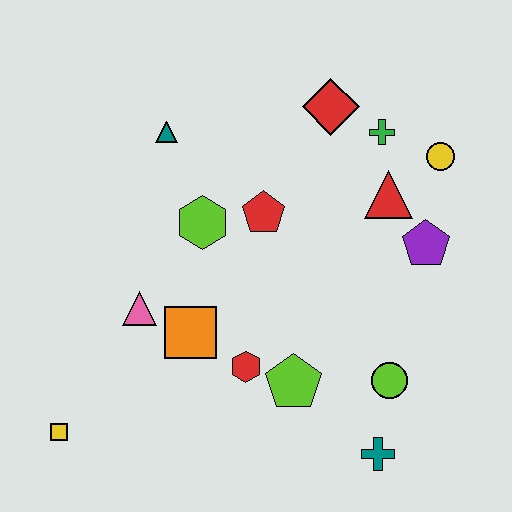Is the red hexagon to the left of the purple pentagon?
Yes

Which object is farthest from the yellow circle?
The yellow square is farthest from the yellow circle.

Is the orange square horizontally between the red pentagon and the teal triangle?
Yes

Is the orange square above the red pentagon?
No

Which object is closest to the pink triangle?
The orange square is closest to the pink triangle.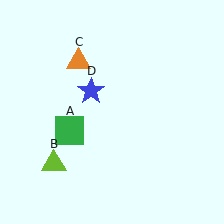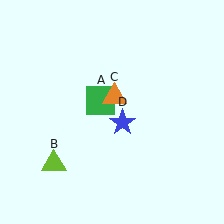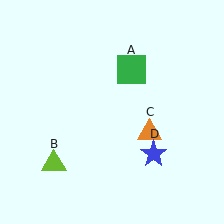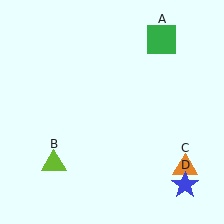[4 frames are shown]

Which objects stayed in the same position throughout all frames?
Lime triangle (object B) remained stationary.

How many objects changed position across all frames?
3 objects changed position: green square (object A), orange triangle (object C), blue star (object D).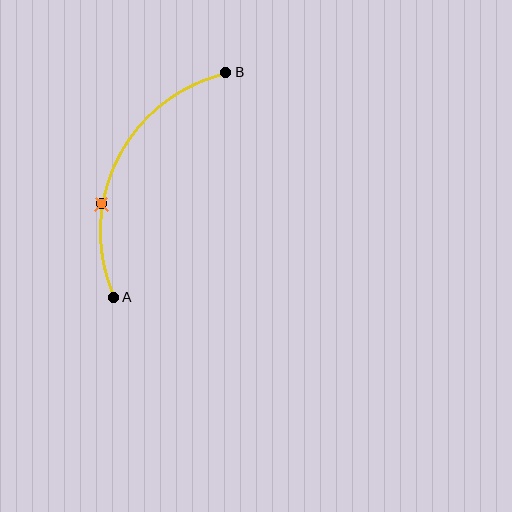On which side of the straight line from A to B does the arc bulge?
The arc bulges to the left of the straight line connecting A and B.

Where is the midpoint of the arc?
The arc midpoint is the point on the curve farthest from the straight line joining A and B. It sits to the left of that line.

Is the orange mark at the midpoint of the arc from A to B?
No. The orange mark lies on the arc but is closer to endpoint A. The arc midpoint would be at the point on the curve equidistant along the arc from both A and B.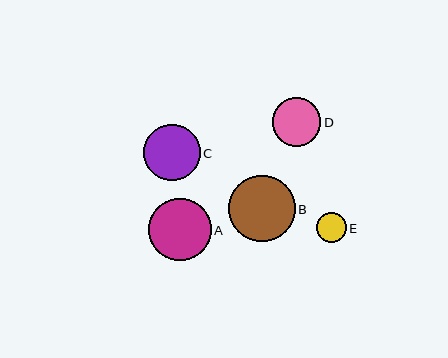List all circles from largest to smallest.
From largest to smallest: B, A, C, D, E.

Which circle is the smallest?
Circle E is the smallest with a size of approximately 29 pixels.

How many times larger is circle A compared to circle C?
Circle A is approximately 1.1 times the size of circle C.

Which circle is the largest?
Circle B is the largest with a size of approximately 67 pixels.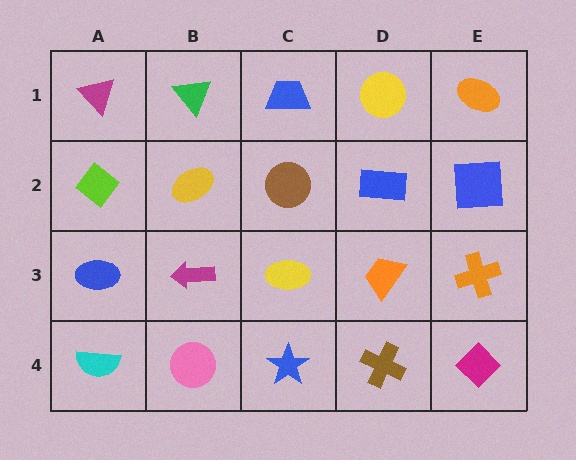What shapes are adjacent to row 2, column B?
A green triangle (row 1, column B), a magenta arrow (row 3, column B), a lime diamond (row 2, column A), a brown circle (row 2, column C).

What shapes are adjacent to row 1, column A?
A lime diamond (row 2, column A), a green triangle (row 1, column B).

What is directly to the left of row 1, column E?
A yellow circle.